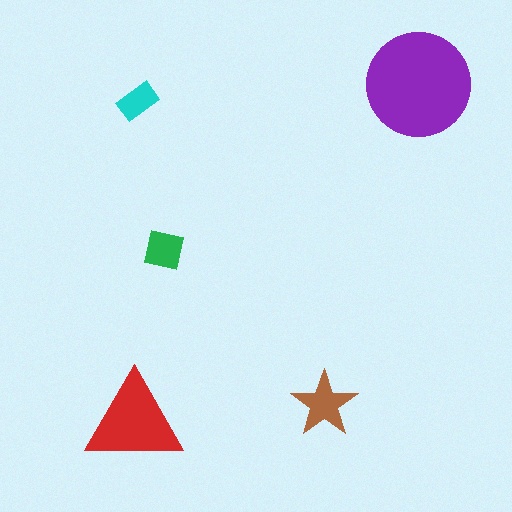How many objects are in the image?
There are 5 objects in the image.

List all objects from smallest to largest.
The cyan rectangle, the green square, the brown star, the red triangle, the purple circle.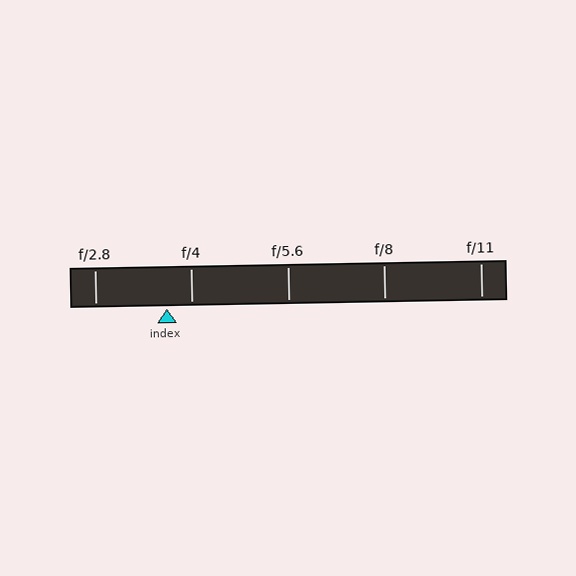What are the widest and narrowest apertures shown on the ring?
The widest aperture shown is f/2.8 and the narrowest is f/11.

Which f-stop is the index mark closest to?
The index mark is closest to f/4.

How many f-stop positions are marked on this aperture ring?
There are 5 f-stop positions marked.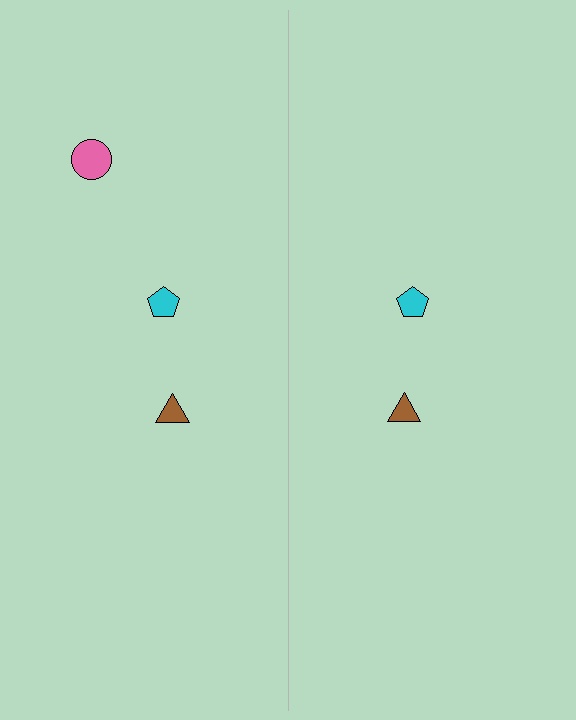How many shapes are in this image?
There are 5 shapes in this image.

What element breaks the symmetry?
A pink circle is missing from the right side.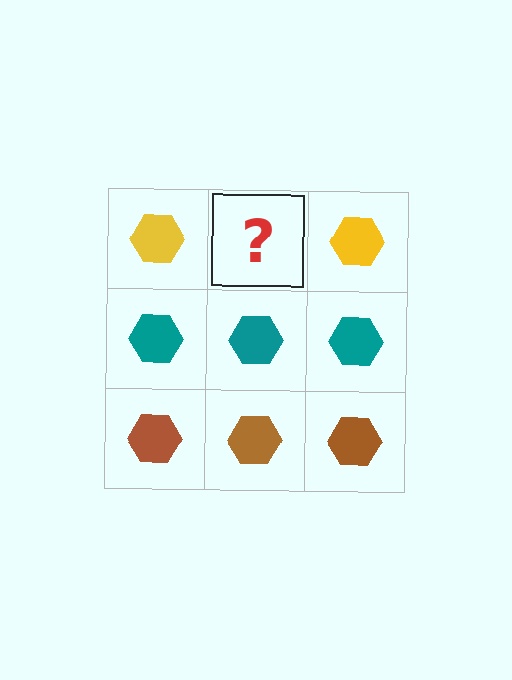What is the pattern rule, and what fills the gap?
The rule is that each row has a consistent color. The gap should be filled with a yellow hexagon.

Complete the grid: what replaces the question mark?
The question mark should be replaced with a yellow hexagon.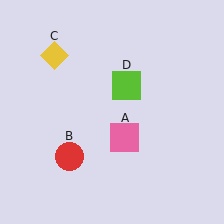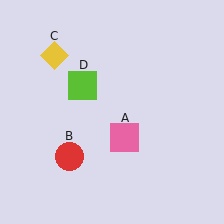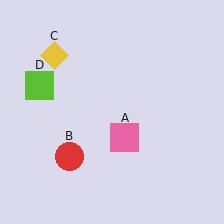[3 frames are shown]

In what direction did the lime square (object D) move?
The lime square (object D) moved left.